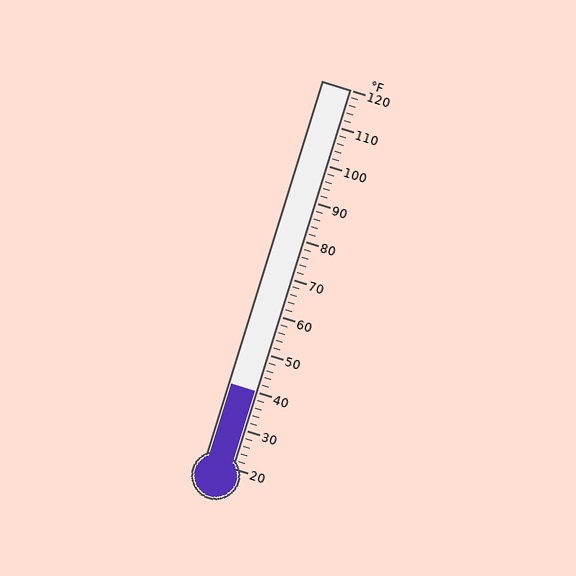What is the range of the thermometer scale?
The thermometer scale ranges from 20°F to 120°F.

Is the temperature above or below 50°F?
The temperature is below 50°F.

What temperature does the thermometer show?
The thermometer shows approximately 40°F.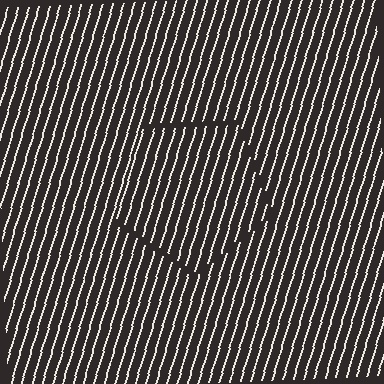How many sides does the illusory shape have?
5 sides — the line-ends trace a pentagon.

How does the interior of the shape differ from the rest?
The interior of the shape contains the same grating, shifted by half a period — the contour is defined by the phase discontinuity where line-ends from the inner and outer gratings abut.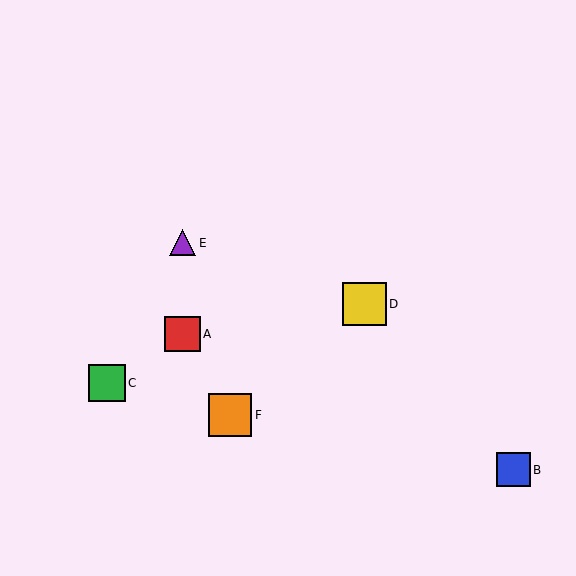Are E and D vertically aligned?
No, E is at x≈182 and D is at x≈365.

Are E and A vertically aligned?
Yes, both are at x≈182.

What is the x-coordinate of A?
Object A is at x≈182.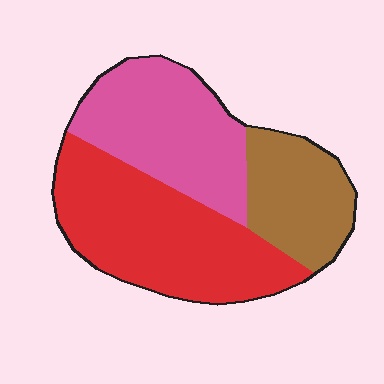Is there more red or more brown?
Red.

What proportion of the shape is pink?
Pink covers roughly 35% of the shape.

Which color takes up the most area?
Red, at roughly 45%.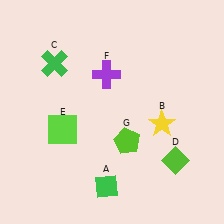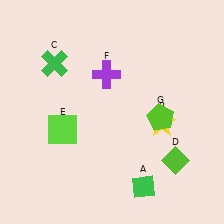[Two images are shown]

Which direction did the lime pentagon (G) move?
The lime pentagon (G) moved right.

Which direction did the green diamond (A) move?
The green diamond (A) moved right.